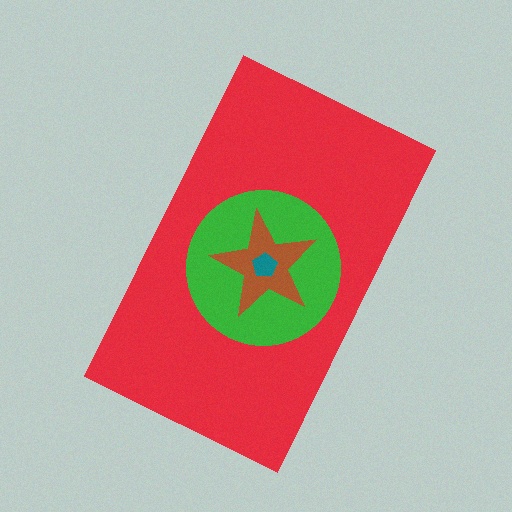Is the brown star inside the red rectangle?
Yes.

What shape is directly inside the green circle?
The brown star.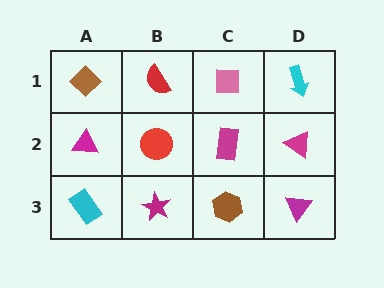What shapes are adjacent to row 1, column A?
A magenta triangle (row 2, column A), a red semicircle (row 1, column B).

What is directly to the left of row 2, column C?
A red circle.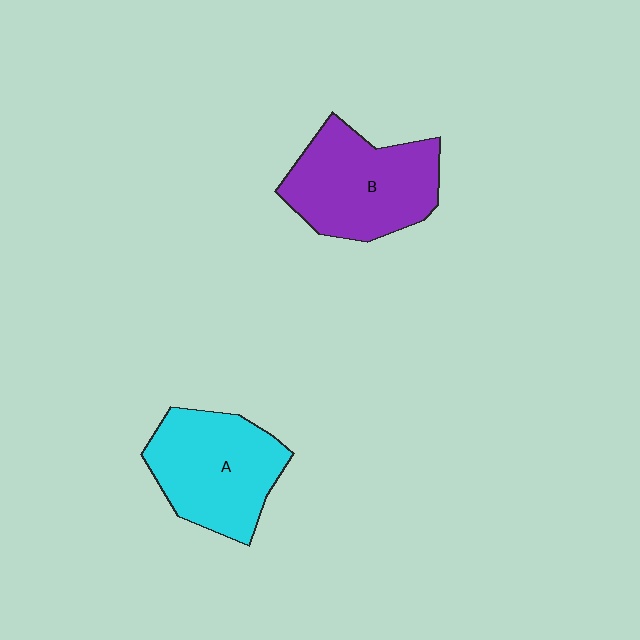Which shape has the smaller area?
Shape A (cyan).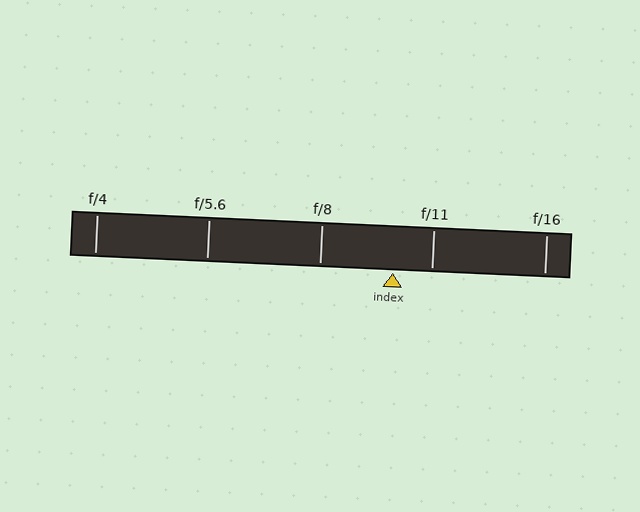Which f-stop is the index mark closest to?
The index mark is closest to f/11.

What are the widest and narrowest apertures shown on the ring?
The widest aperture shown is f/4 and the narrowest is f/16.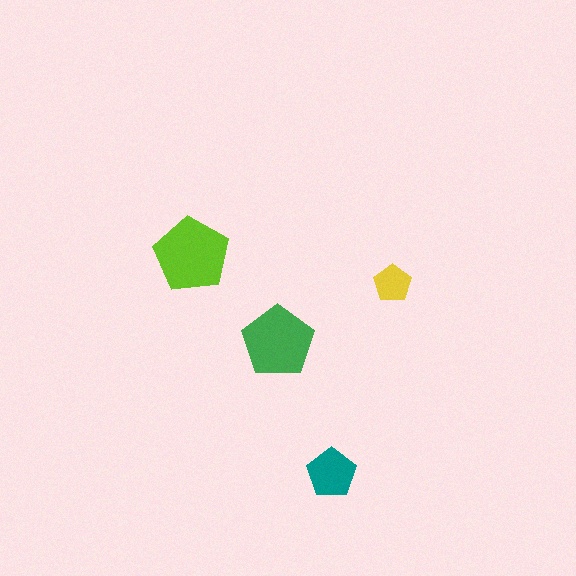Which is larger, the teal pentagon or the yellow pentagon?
The teal one.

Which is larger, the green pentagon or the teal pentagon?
The green one.